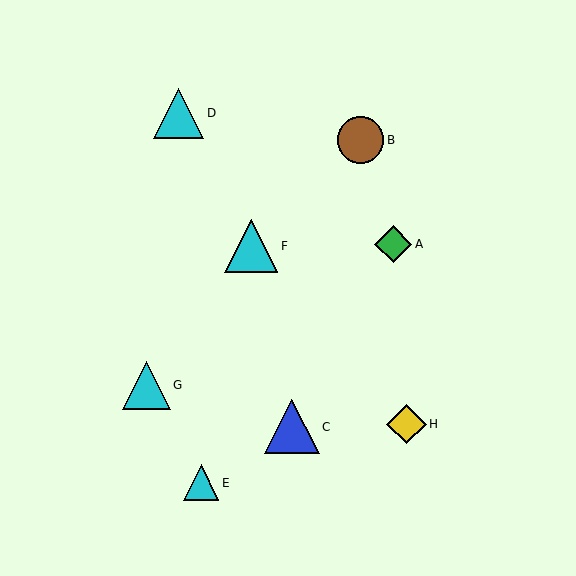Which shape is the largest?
The blue triangle (labeled C) is the largest.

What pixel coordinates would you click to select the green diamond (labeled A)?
Click at (393, 244) to select the green diamond A.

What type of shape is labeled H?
Shape H is a yellow diamond.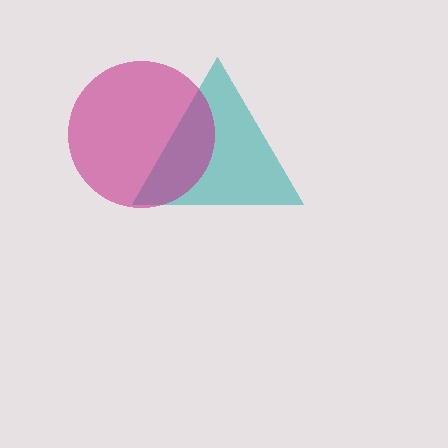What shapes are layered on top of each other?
The layered shapes are: a teal triangle, a magenta circle.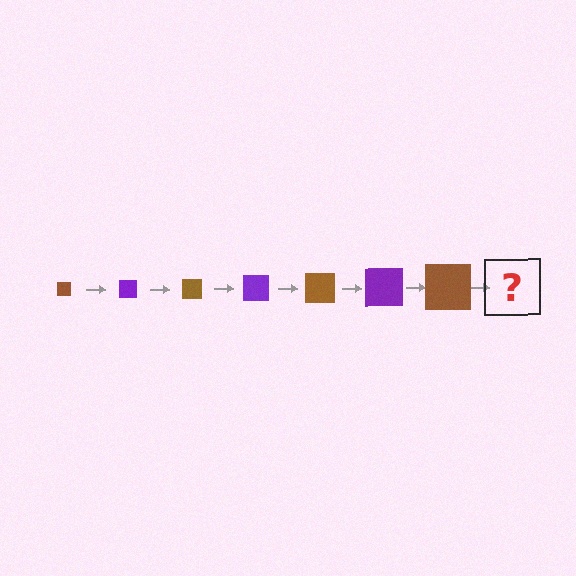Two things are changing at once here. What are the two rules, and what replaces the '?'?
The two rules are that the square grows larger each step and the color cycles through brown and purple. The '?' should be a purple square, larger than the previous one.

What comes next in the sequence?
The next element should be a purple square, larger than the previous one.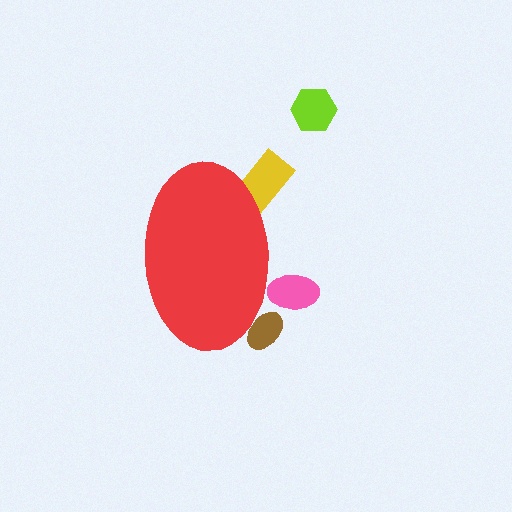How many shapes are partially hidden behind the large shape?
3 shapes are partially hidden.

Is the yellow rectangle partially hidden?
Yes, the yellow rectangle is partially hidden behind the red ellipse.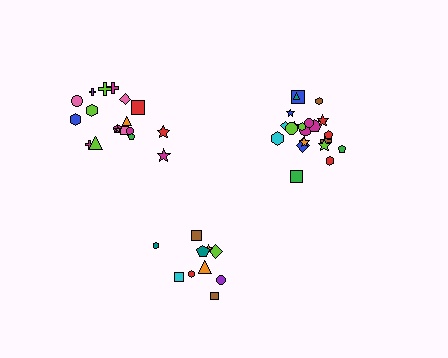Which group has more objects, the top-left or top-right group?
The top-right group.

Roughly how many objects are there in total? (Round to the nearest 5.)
Roughly 50 objects in total.